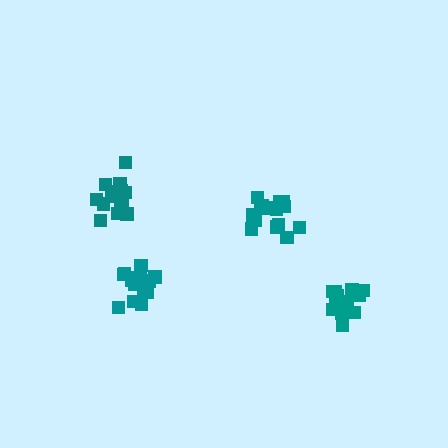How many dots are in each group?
Group 1: 14 dots, Group 2: 17 dots, Group 3: 16 dots, Group 4: 17 dots (64 total).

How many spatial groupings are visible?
There are 4 spatial groupings.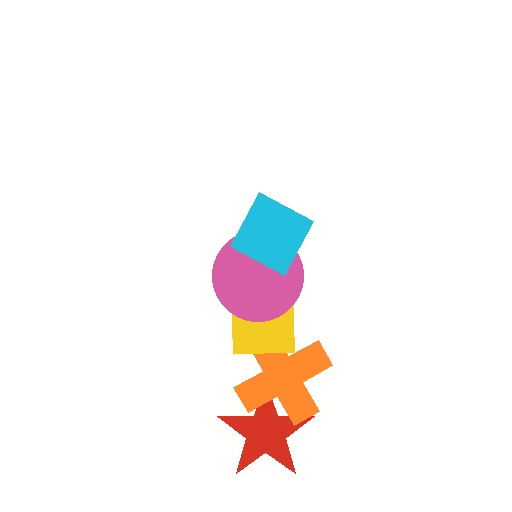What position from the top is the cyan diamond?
The cyan diamond is 1st from the top.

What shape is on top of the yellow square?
The pink circle is on top of the yellow square.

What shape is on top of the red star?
The orange cross is on top of the red star.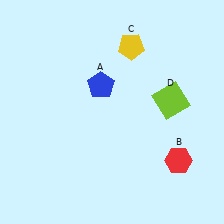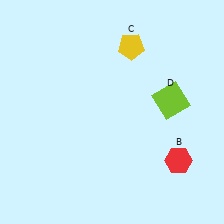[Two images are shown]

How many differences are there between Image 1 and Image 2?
There is 1 difference between the two images.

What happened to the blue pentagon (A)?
The blue pentagon (A) was removed in Image 2. It was in the top-left area of Image 1.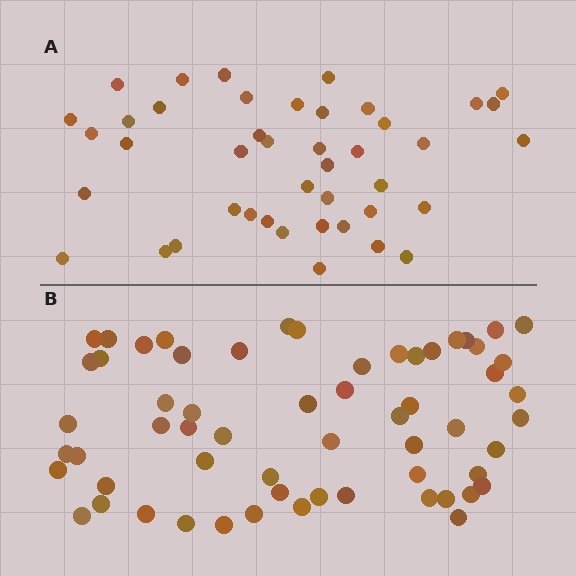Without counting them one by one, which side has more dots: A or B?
Region B (the bottom region) has more dots.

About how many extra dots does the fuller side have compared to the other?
Region B has approximately 15 more dots than region A.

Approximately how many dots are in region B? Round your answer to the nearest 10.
About 60 dots.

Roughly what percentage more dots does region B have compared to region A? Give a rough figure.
About 40% more.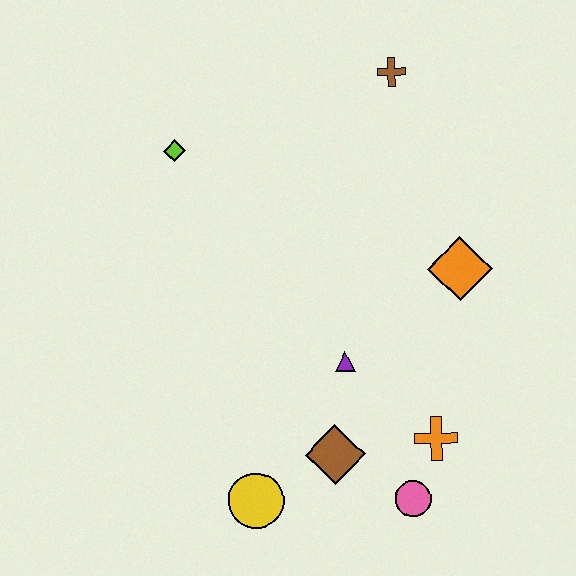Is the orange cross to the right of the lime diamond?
Yes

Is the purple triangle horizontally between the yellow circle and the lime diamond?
No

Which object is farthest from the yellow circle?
The brown cross is farthest from the yellow circle.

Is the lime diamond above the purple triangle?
Yes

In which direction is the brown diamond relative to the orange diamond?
The brown diamond is below the orange diamond.